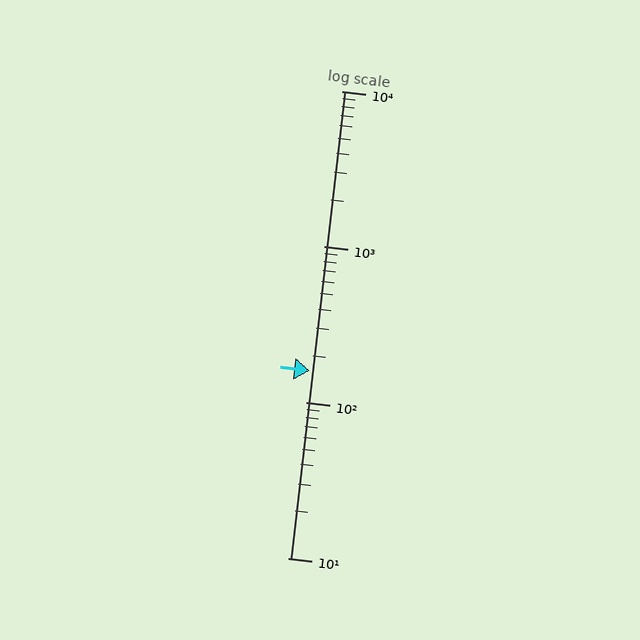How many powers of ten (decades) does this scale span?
The scale spans 3 decades, from 10 to 10000.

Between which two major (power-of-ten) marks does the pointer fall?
The pointer is between 100 and 1000.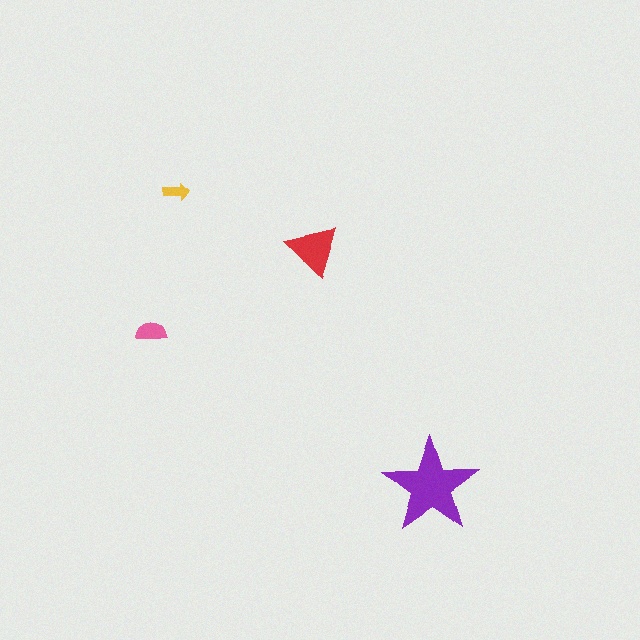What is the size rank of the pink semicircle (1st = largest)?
3rd.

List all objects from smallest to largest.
The yellow arrow, the pink semicircle, the red triangle, the purple star.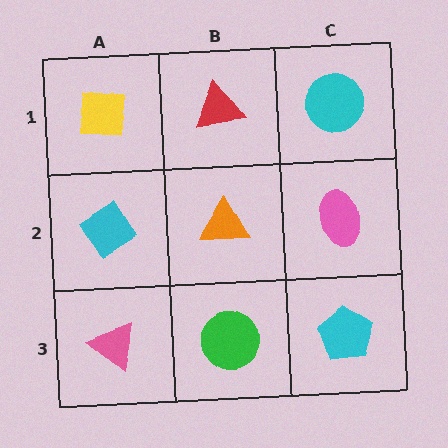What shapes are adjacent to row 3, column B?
An orange triangle (row 2, column B), a pink triangle (row 3, column A), a cyan pentagon (row 3, column C).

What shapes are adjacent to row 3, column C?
A pink ellipse (row 2, column C), a green circle (row 3, column B).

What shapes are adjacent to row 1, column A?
A cyan diamond (row 2, column A), a red triangle (row 1, column B).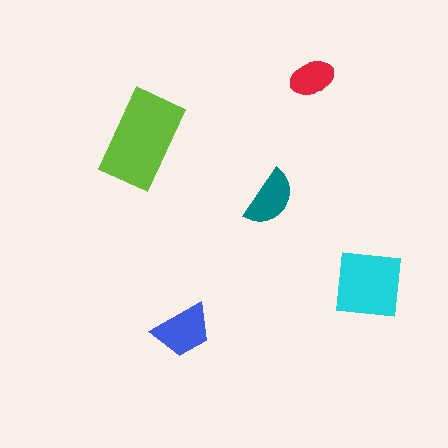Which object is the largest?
The lime rectangle.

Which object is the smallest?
The red ellipse.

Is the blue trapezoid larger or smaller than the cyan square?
Smaller.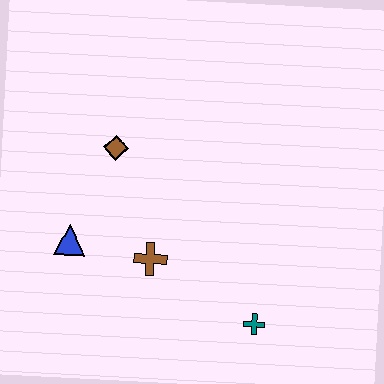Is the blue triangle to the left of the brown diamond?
Yes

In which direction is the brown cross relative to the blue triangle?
The brown cross is to the right of the blue triangle.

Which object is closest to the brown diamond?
The blue triangle is closest to the brown diamond.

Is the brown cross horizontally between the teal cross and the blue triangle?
Yes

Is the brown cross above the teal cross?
Yes